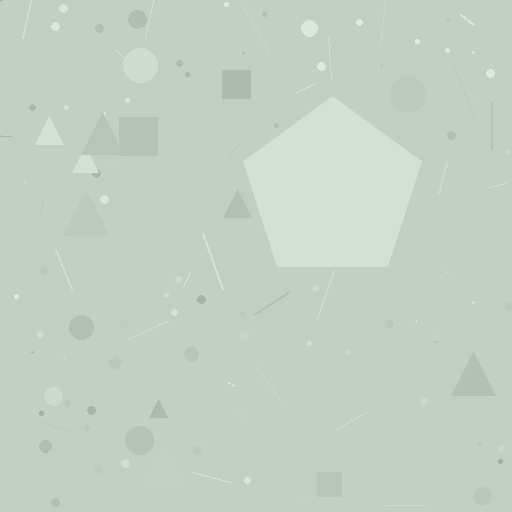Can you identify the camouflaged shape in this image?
The camouflaged shape is a pentagon.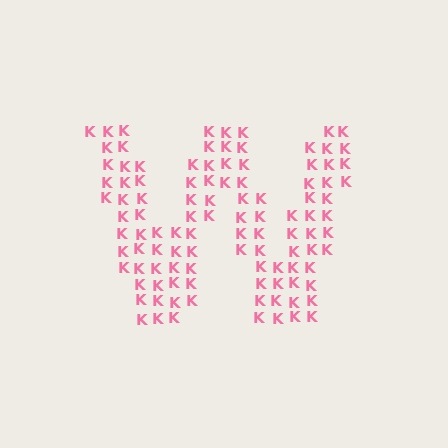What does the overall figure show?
The overall figure shows the letter W.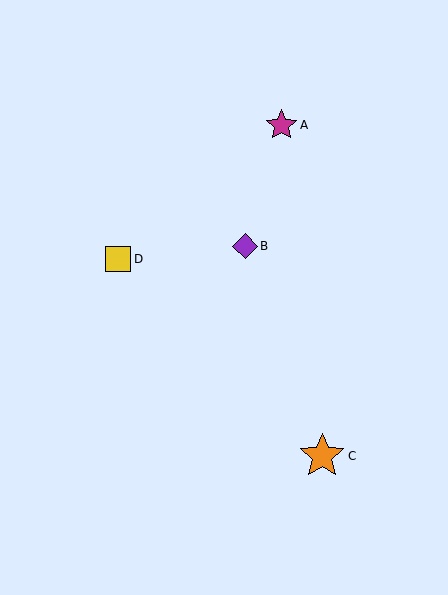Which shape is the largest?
The orange star (labeled C) is the largest.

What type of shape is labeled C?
Shape C is an orange star.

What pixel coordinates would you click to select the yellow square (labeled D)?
Click at (118, 259) to select the yellow square D.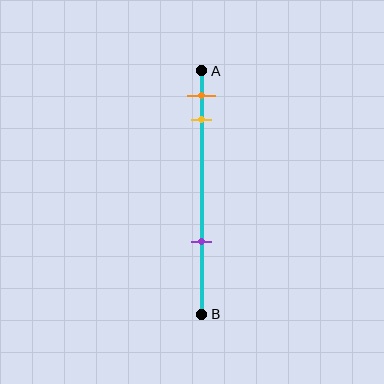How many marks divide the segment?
There are 3 marks dividing the segment.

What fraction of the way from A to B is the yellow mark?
The yellow mark is approximately 20% (0.2) of the way from A to B.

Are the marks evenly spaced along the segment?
No, the marks are not evenly spaced.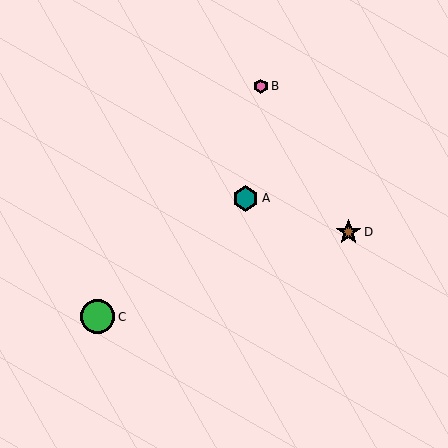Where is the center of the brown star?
The center of the brown star is at (348, 232).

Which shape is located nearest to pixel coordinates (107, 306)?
The green circle (labeled C) at (98, 317) is nearest to that location.